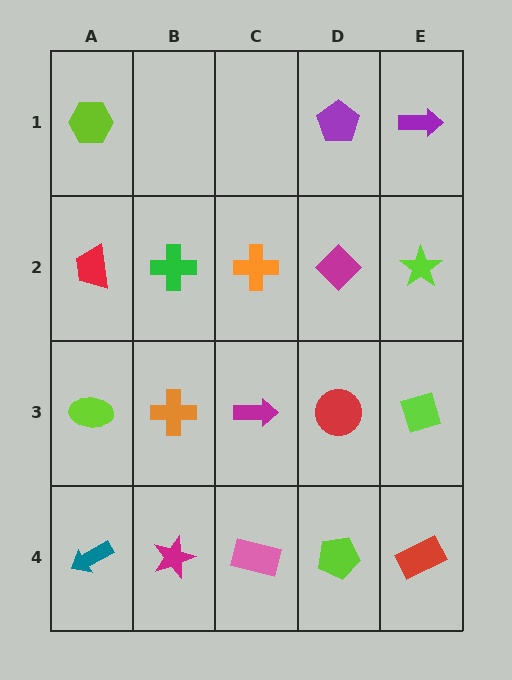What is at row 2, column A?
A red trapezoid.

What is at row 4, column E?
A red rectangle.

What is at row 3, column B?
An orange cross.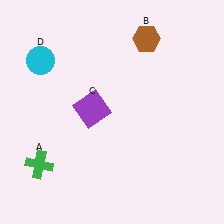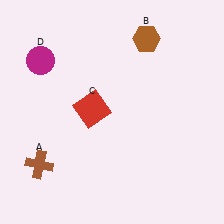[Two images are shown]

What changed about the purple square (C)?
In Image 1, C is purple. In Image 2, it changed to red.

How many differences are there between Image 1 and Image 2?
There are 3 differences between the two images.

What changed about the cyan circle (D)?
In Image 1, D is cyan. In Image 2, it changed to magenta.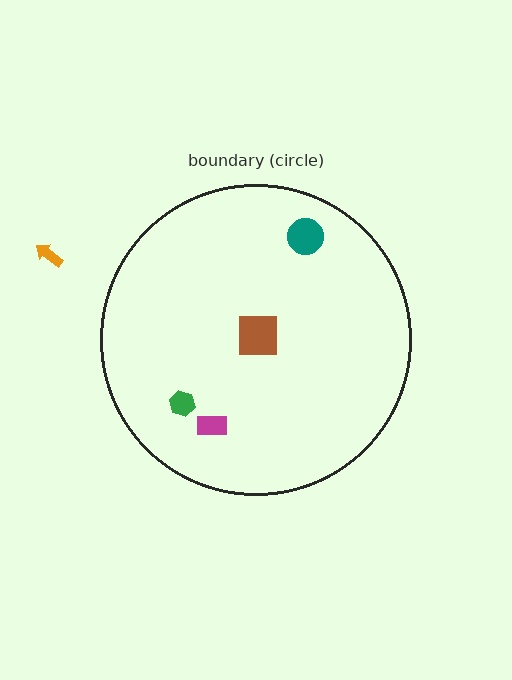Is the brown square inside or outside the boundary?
Inside.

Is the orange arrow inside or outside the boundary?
Outside.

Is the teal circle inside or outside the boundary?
Inside.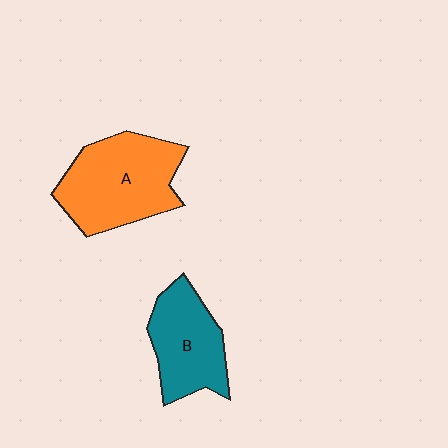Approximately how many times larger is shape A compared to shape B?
Approximately 1.4 times.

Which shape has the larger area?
Shape A (orange).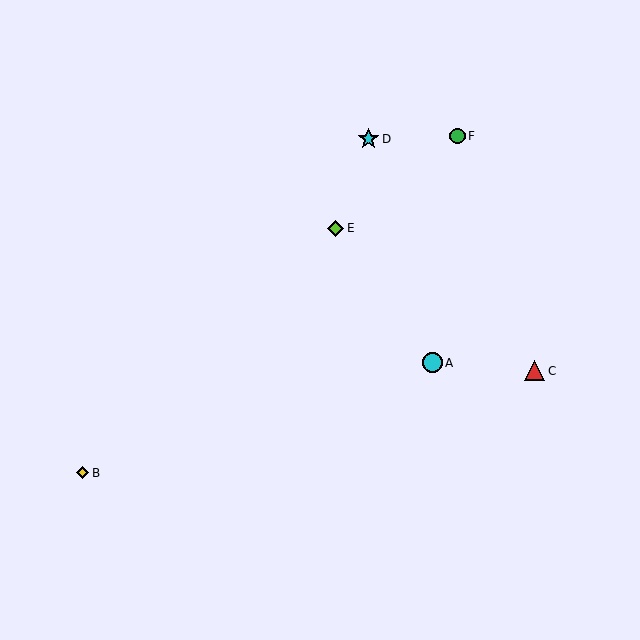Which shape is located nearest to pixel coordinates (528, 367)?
The red triangle (labeled C) at (535, 371) is nearest to that location.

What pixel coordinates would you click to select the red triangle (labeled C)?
Click at (535, 371) to select the red triangle C.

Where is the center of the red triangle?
The center of the red triangle is at (535, 371).